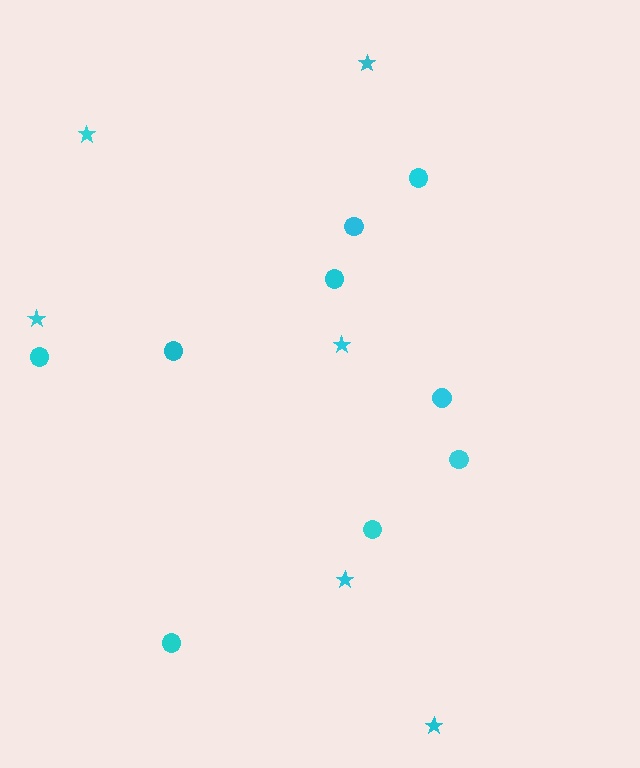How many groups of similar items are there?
There are 2 groups: one group of circles (9) and one group of stars (6).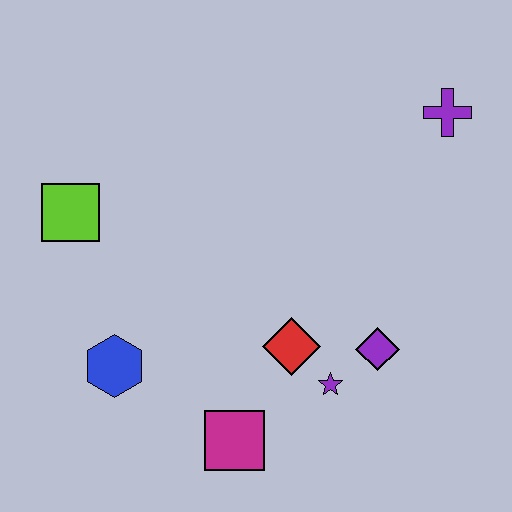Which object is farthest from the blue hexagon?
The purple cross is farthest from the blue hexagon.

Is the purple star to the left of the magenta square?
No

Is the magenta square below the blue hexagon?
Yes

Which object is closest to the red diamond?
The purple star is closest to the red diamond.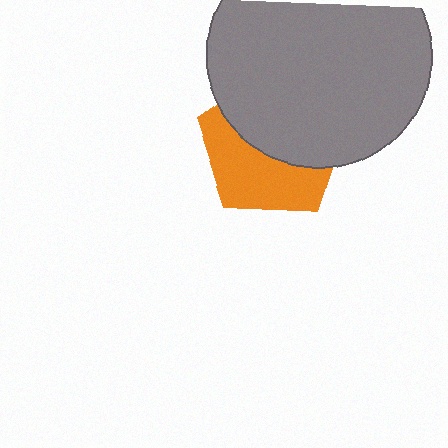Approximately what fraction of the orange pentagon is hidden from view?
Roughly 54% of the orange pentagon is hidden behind the gray circle.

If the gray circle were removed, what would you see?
You would see the complete orange pentagon.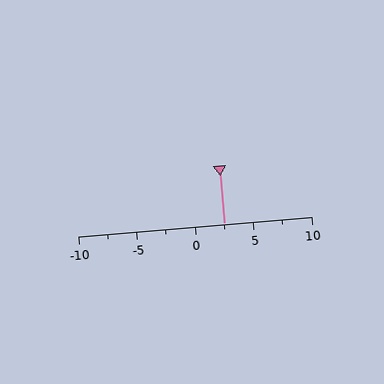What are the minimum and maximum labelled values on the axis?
The axis runs from -10 to 10.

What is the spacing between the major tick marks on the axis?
The major ticks are spaced 5 apart.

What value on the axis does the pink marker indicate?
The marker indicates approximately 2.5.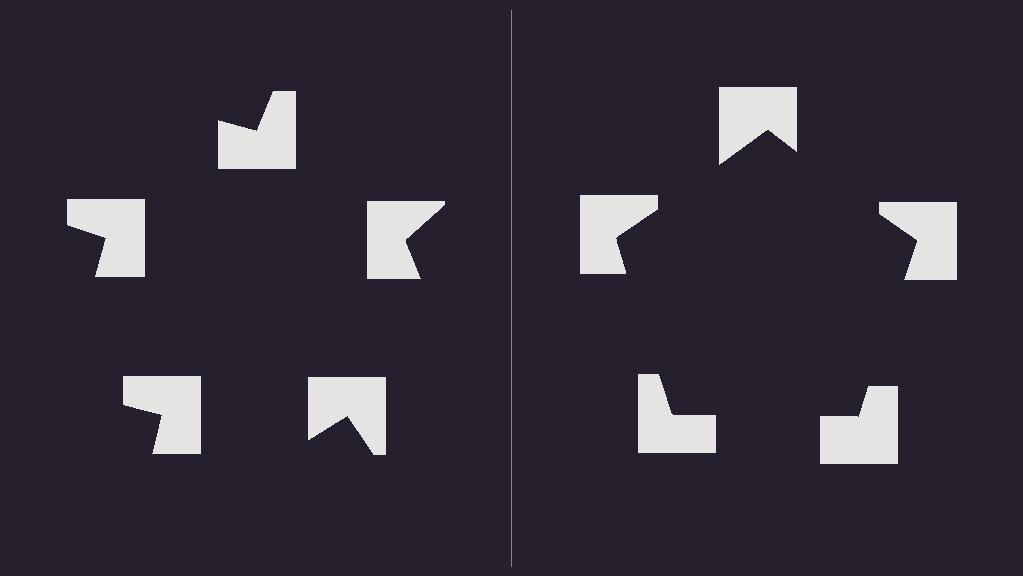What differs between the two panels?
The notched squares are positioned identically on both sides; only the wedge orientations differ. On the right they align to a pentagon; on the left they are misaligned.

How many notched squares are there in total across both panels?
10 — 5 on each side.